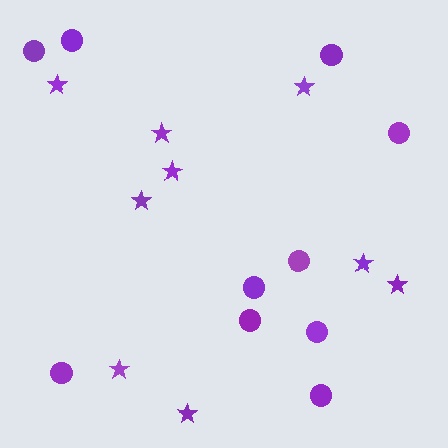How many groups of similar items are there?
There are 2 groups: one group of stars (9) and one group of circles (10).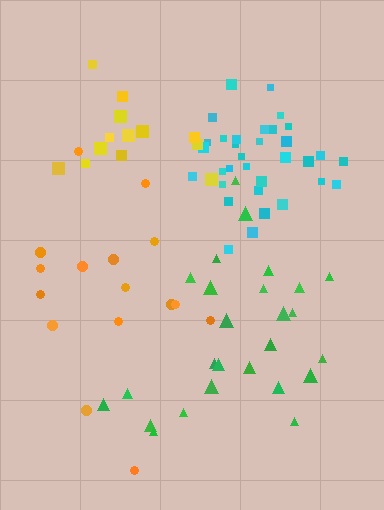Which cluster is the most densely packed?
Cyan.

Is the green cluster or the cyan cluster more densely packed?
Cyan.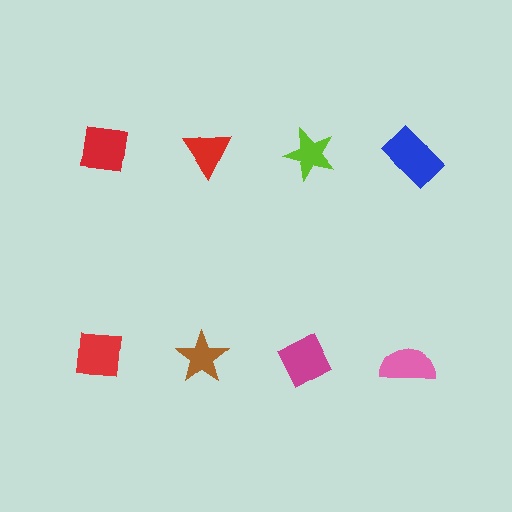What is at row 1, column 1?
A red square.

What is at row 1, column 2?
A red triangle.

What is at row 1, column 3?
A lime star.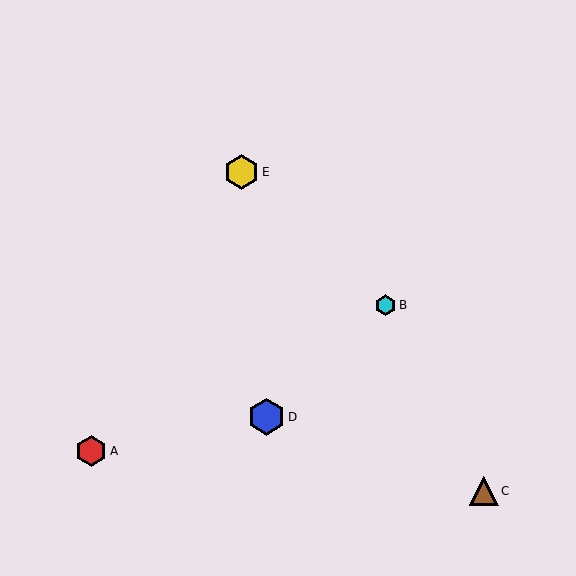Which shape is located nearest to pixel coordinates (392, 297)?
The cyan hexagon (labeled B) at (386, 305) is nearest to that location.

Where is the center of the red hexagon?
The center of the red hexagon is at (91, 451).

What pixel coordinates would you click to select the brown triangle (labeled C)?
Click at (484, 491) to select the brown triangle C.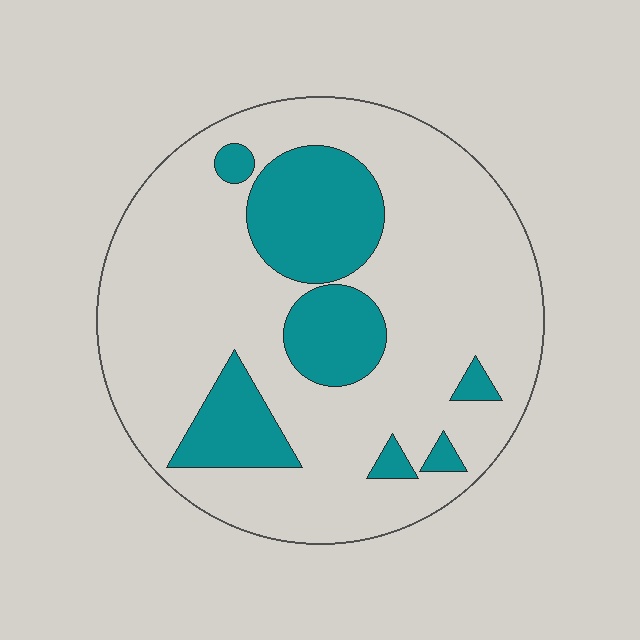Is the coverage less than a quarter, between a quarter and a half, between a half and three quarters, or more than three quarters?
Less than a quarter.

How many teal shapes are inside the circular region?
7.